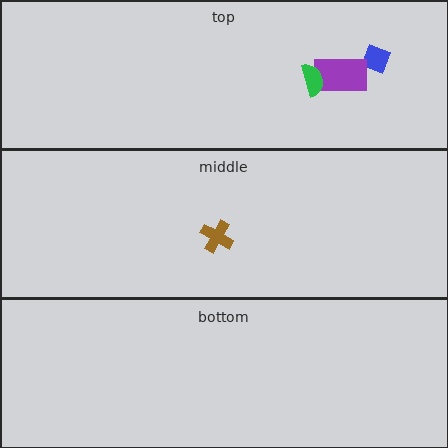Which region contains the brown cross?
The middle region.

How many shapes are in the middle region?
1.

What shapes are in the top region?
The blue diamond, the purple rectangle, the green semicircle.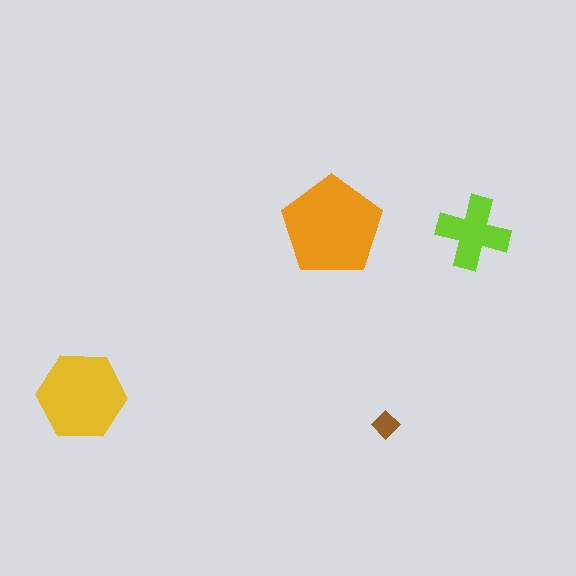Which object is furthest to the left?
The yellow hexagon is leftmost.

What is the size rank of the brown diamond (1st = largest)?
4th.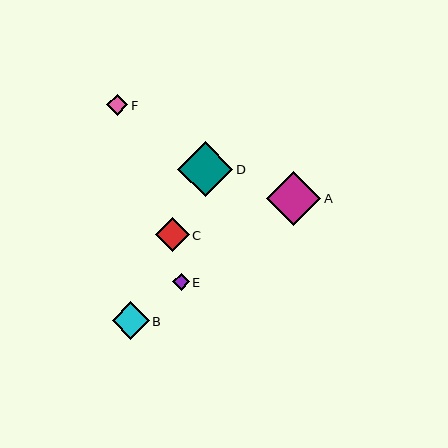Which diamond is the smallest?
Diamond E is the smallest with a size of approximately 17 pixels.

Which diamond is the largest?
Diamond D is the largest with a size of approximately 55 pixels.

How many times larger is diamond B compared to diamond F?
Diamond B is approximately 1.7 times the size of diamond F.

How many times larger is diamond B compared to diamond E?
Diamond B is approximately 2.2 times the size of diamond E.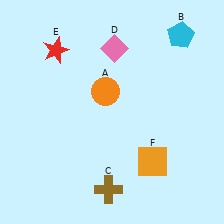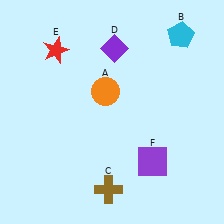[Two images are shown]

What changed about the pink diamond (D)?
In Image 1, D is pink. In Image 2, it changed to purple.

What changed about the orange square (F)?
In Image 1, F is orange. In Image 2, it changed to purple.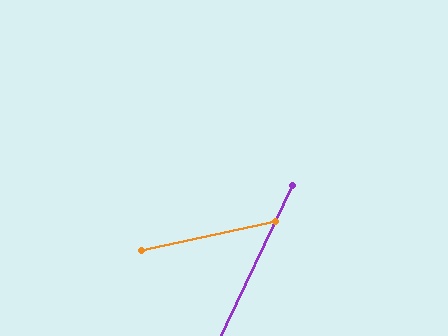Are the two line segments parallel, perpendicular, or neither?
Neither parallel nor perpendicular — they differ by about 52°.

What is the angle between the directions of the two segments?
Approximately 52 degrees.